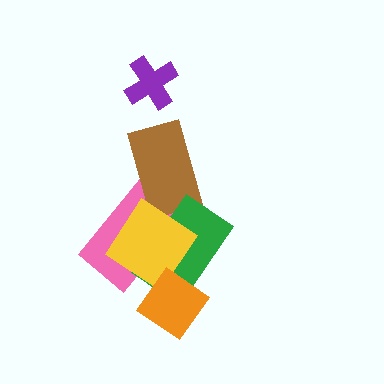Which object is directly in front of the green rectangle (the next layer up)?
The yellow diamond is directly in front of the green rectangle.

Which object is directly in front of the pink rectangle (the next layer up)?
The brown rectangle is directly in front of the pink rectangle.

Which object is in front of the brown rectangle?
The green rectangle is in front of the brown rectangle.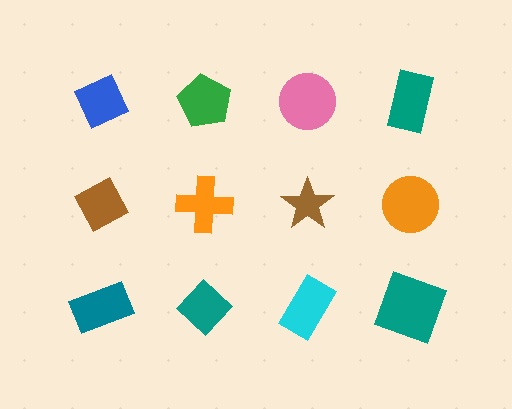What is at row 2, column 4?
An orange circle.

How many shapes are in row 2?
4 shapes.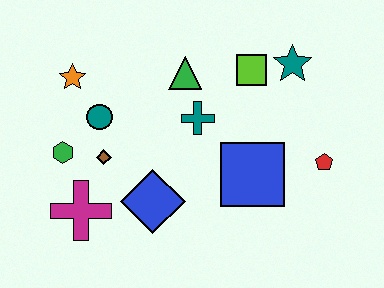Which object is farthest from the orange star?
The red pentagon is farthest from the orange star.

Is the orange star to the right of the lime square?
No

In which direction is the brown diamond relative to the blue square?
The brown diamond is to the left of the blue square.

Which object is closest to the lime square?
The teal star is closest to the lime square.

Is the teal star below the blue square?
No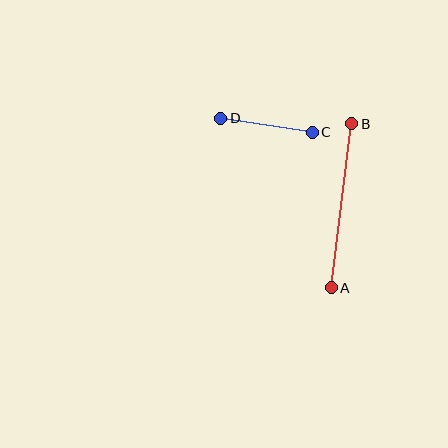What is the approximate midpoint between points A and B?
The midpoint is at approximately (341, 206) pixels.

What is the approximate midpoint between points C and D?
The midpoint is at approximately (267, 125) pixels.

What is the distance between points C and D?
The distance is approximately 93 pixels.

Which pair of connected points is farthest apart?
Points A and B are farthest apart.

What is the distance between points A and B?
The distance is approximately 165 pixels.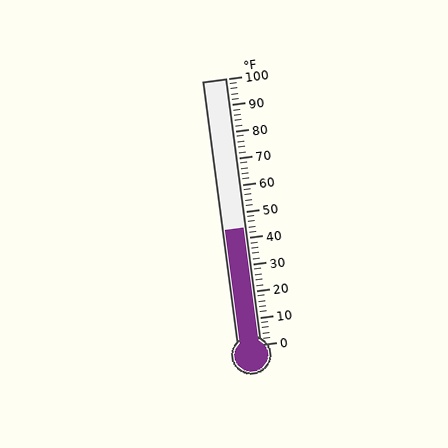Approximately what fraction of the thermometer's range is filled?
The thermometer is filled to approximately 45% of its range.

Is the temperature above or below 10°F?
The temperature is above 10°F.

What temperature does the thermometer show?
The thermometer shows approximately 44°F.